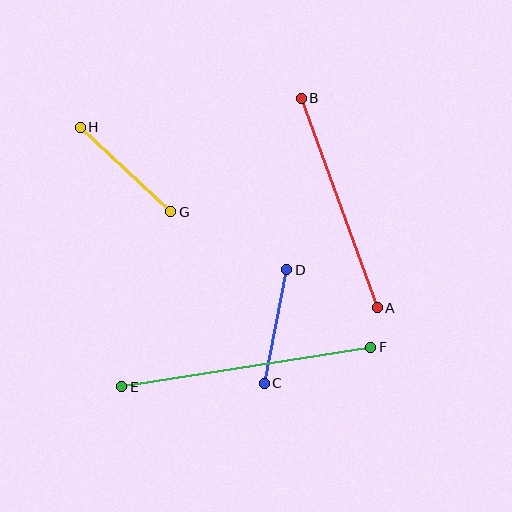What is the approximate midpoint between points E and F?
The midpoint is at approximately (246, 367) pixels.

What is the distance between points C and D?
The distance is approximately 116 pixels.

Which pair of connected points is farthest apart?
Points E and F are farthest apart.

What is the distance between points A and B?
The distance is approximately 223 pixels.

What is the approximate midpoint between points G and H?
The midpoint is at approximately (125, 170) pixels.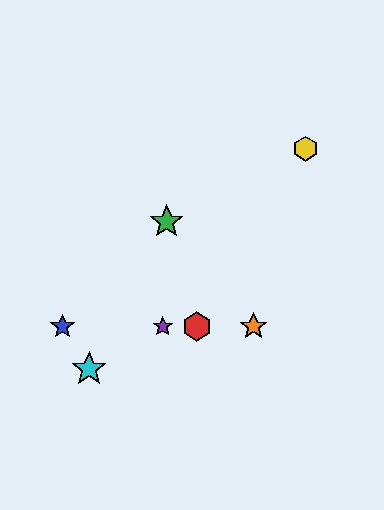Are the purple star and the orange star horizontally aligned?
Yes, both are at y≈326.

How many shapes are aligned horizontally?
4 shapes (the red hexagon, the blue star, the purple star, the orange star) are aligned horizontally.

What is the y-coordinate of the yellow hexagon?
The yellow hexagon is at y≈149.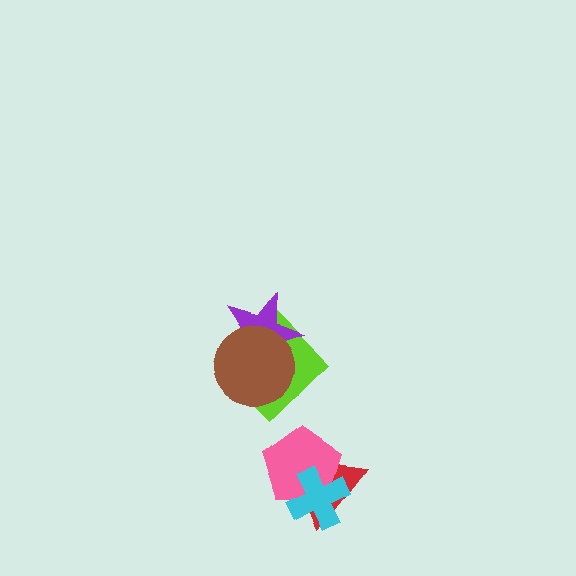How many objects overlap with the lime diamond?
2 objects overlap with the lime diamond.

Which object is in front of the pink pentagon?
The cyan cross is in front of the pink pentagon.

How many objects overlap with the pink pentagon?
2 objects overlap with the pink pentagon.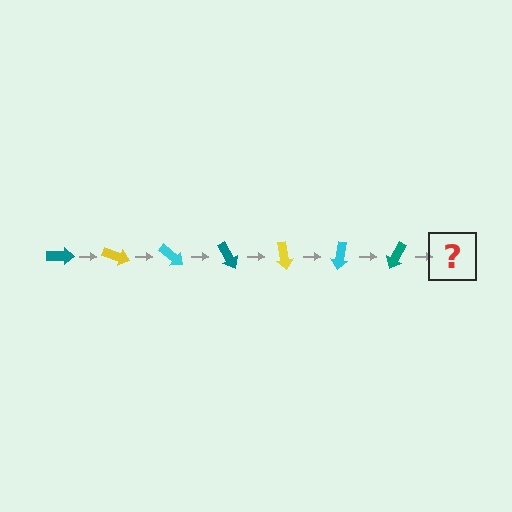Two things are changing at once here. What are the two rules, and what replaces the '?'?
The two rules are that it rotates 20 degrees each step and the color cycles through teal, yellow, and cyan. The '?' should be a yellow arrow, rotated 140 degrees from the start.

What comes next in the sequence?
The next element should be a yellow arrow, rotated 140 degrees from the start.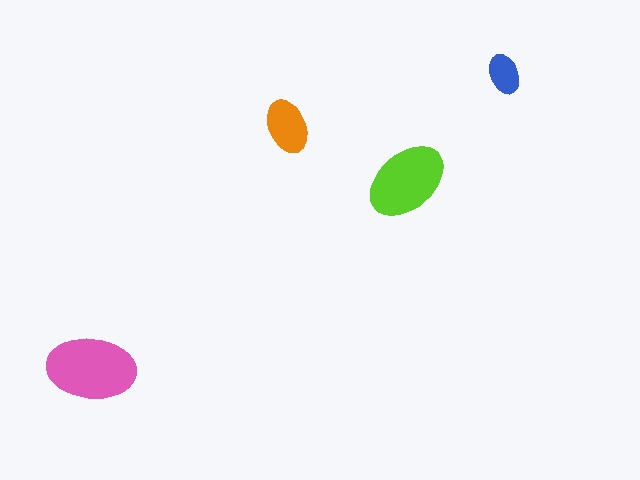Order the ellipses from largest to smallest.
the pink one, the lime one, the orange one, the blue one.